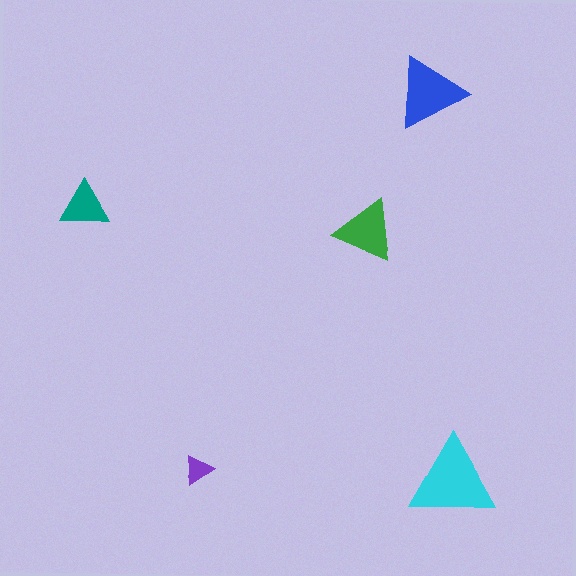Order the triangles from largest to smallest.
the cyan one, the blue one, the green one, the teal one, the purple one.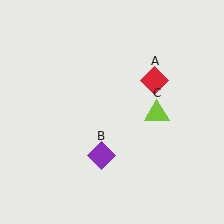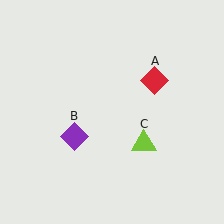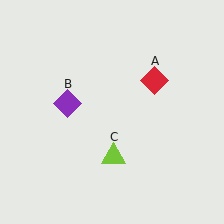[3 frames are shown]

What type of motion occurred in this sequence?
The purple diamond (object B), lime triangle (object C) rotated clockwise around the center of the scene.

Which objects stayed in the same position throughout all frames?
Red diamond (object A) remained stationary.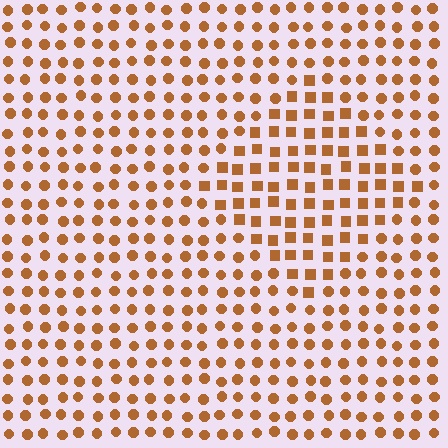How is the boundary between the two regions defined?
The boundary is defined by a change in element shape: squares inside vs. circles outside. All elements share the same color and spacing.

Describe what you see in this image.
The image is filled with small brown elements arranged in a uniform grid. A diamond-shaped region contains squares, while the surrounding area contains circles. The boundary is defined purely by the change in element shape.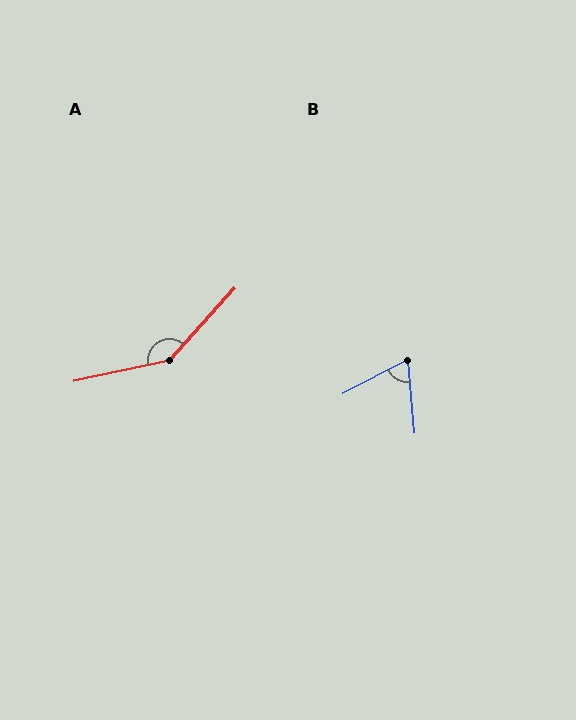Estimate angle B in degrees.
Approximately 68 degrees.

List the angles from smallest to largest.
B (68°), A (144°).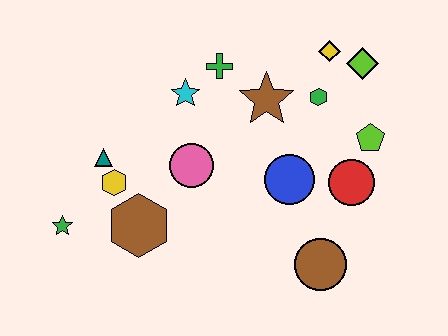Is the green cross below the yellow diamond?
Yes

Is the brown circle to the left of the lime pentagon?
Yes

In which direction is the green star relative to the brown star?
The green star is to the left of the brown star.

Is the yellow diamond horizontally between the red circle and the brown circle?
Yes